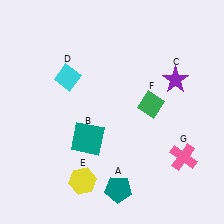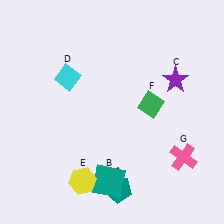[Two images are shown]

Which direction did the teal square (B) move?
The teal square (B) moved down.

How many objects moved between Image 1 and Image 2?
1 object moved between the two images.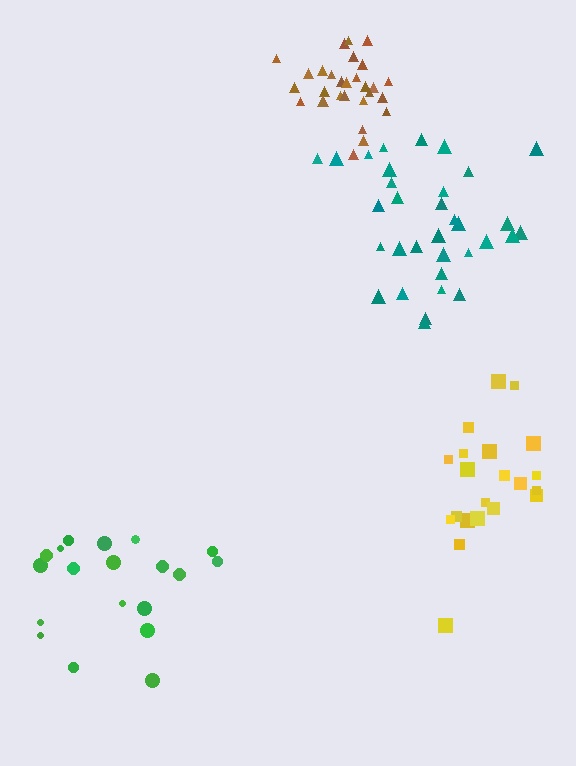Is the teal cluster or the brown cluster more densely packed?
Brown.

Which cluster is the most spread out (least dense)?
Yellow.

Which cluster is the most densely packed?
Brown.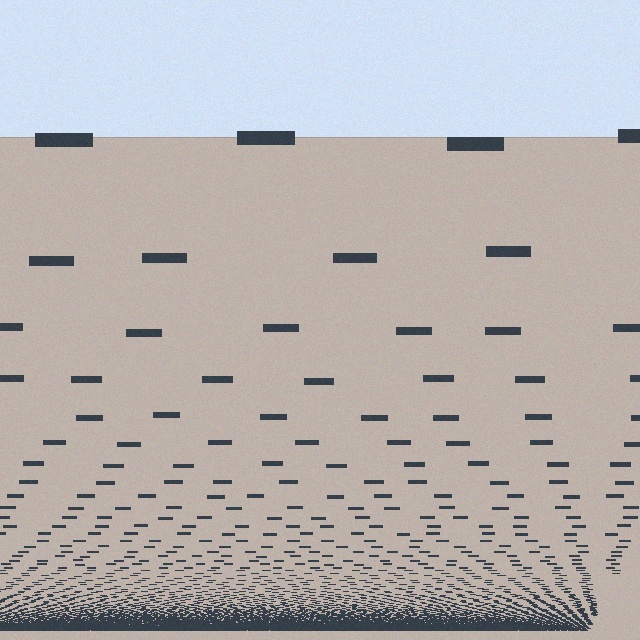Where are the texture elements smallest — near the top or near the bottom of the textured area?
Near the bottom.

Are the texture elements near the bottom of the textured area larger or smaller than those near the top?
Smaller. The gradient is inverted — elements near the bottom are smaller and denser.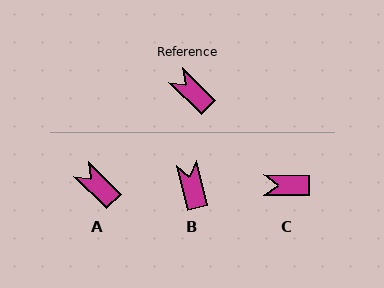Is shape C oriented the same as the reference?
No, it is off by about 44 degrees.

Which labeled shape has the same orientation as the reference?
A.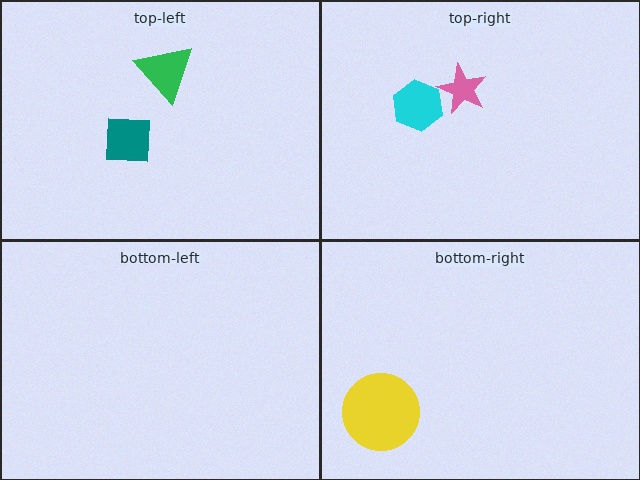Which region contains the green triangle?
The top-left region.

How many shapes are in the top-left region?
2.